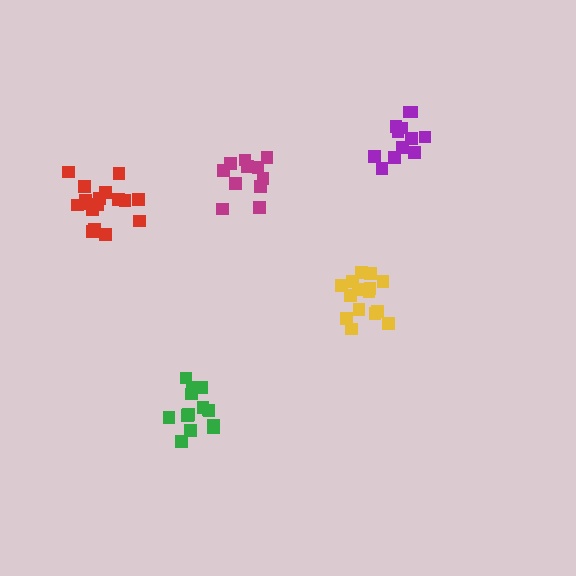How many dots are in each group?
Group 1: 11 dots, Group 2: 15 dots, Group 3: 17 dots, Group 4: 14 dots, Group 5: 12 dots (69 total).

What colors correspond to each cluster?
The clusters are colored: magenta, yellow, red, green, purple.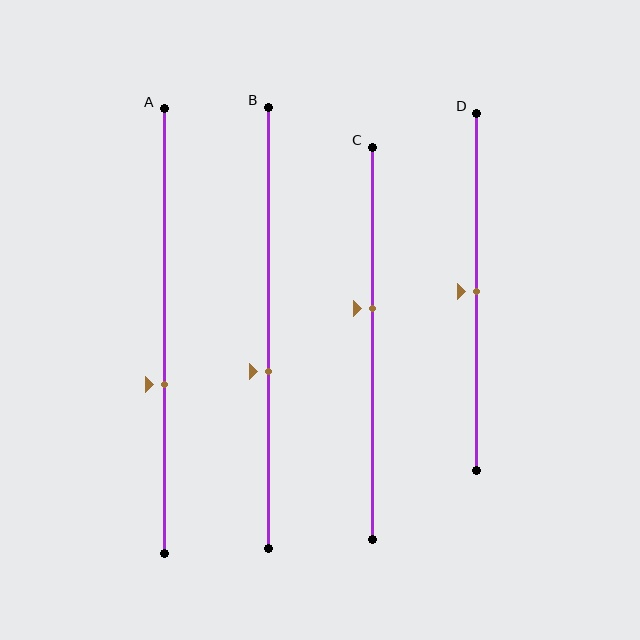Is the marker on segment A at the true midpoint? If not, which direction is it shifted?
No, the marker on segment A is shifted downward by about 12% of the segment length.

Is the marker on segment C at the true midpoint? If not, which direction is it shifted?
No, the marker on segment C is shifted upward by about 9% of the segment length.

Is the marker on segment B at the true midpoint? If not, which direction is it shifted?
No, the marker on segment B is shifted downward by about 10% of the segment length.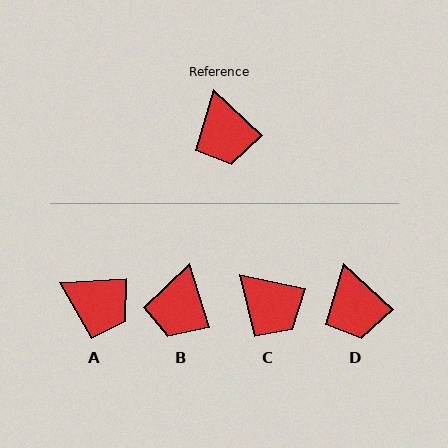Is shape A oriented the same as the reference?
No, it is off by about 46 degrees.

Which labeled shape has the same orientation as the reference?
D.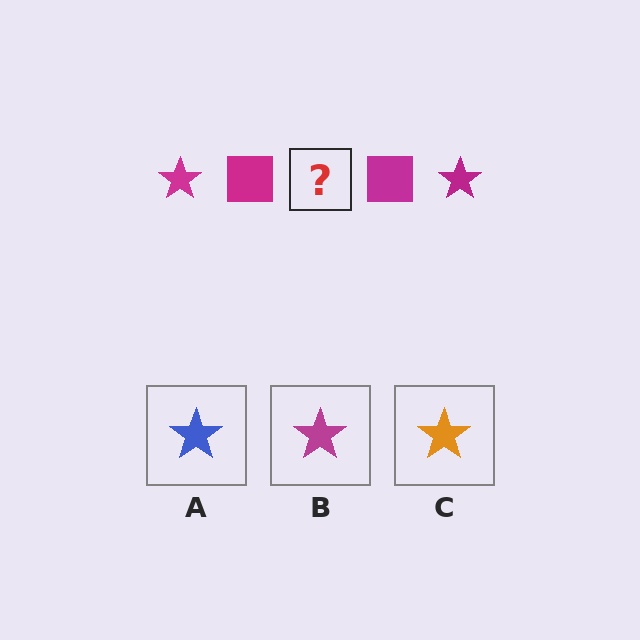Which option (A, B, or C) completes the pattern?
B.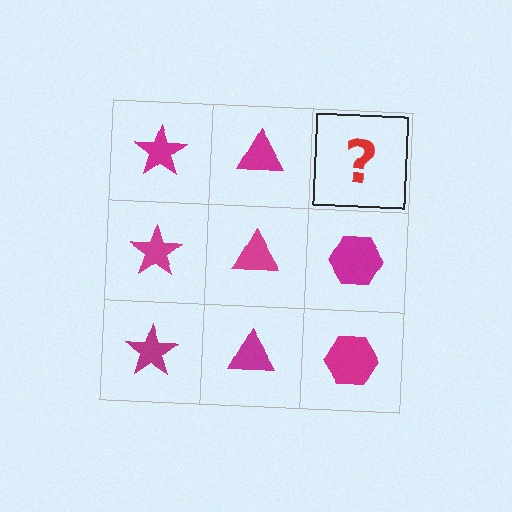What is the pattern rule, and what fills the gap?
The rule is that each column has a consistent shape. The gap should be filled with a magenta hexagon.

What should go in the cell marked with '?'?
The missing cell should contain a magenta hexagon.